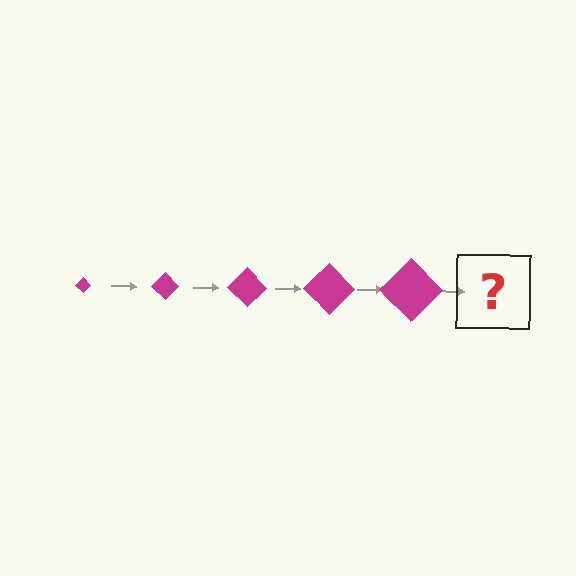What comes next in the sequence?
The next element should be a magenta diamond, larger than the previous one.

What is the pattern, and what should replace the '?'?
The pattern is that the diamond gets progressively larger each step. The '?' should be a magenta diamond, larger than the previous one.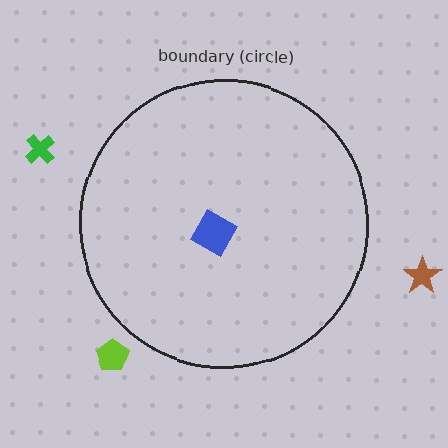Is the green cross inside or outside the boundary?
Outside.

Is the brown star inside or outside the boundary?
Outside.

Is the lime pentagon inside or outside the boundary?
Outside.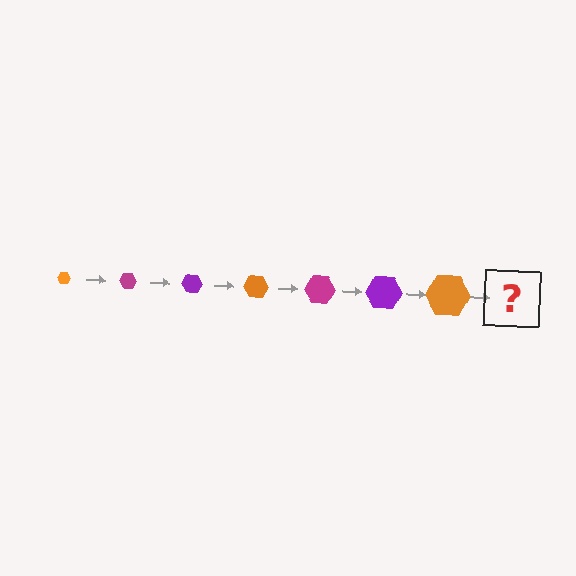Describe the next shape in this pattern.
It should be a magenta hexagon, larger than the previous one.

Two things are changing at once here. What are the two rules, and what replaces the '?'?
The two rules are that the hexagon grows larger each step and the color cycles through orange, magenta, and purple. The '?' should be a magenta hexagon, larger than the previous one.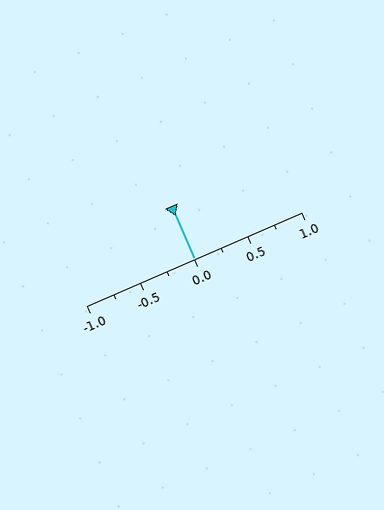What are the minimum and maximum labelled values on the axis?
The axis runs from -1.0 to 1.0.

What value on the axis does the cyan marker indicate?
The marker indicates approximately 0.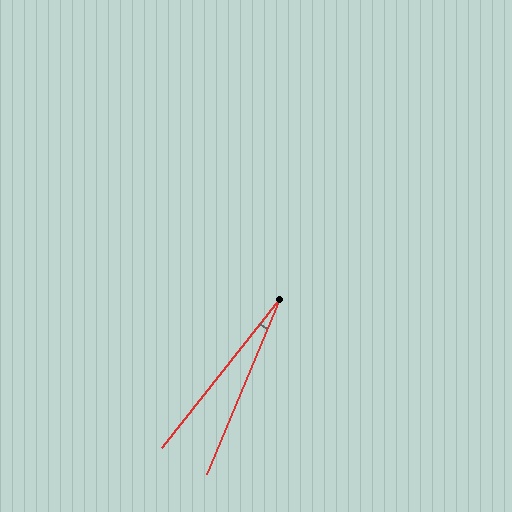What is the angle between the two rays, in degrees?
Approximately 16 degrees.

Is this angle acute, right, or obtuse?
It is acute.